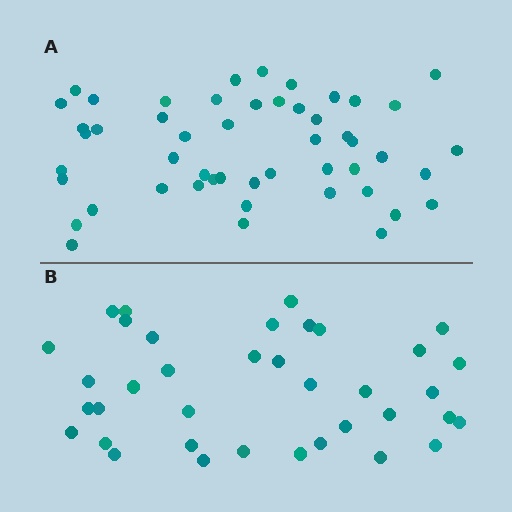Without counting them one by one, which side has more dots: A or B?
Region A (the top region) has more dots.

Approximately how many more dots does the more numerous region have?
Region A has approximately 15 more dots than region B.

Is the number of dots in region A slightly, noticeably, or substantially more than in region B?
Region A has noticeably more, but not dramatically so. The ratio is roughly 1.4 to 1.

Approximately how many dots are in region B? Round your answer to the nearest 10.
About 40 dots. (The exact count is 37, which rounds to 40.)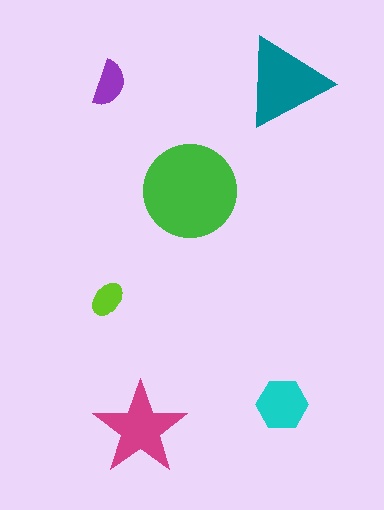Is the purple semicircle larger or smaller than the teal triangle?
Smaller.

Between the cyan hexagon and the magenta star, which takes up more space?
The magenta star.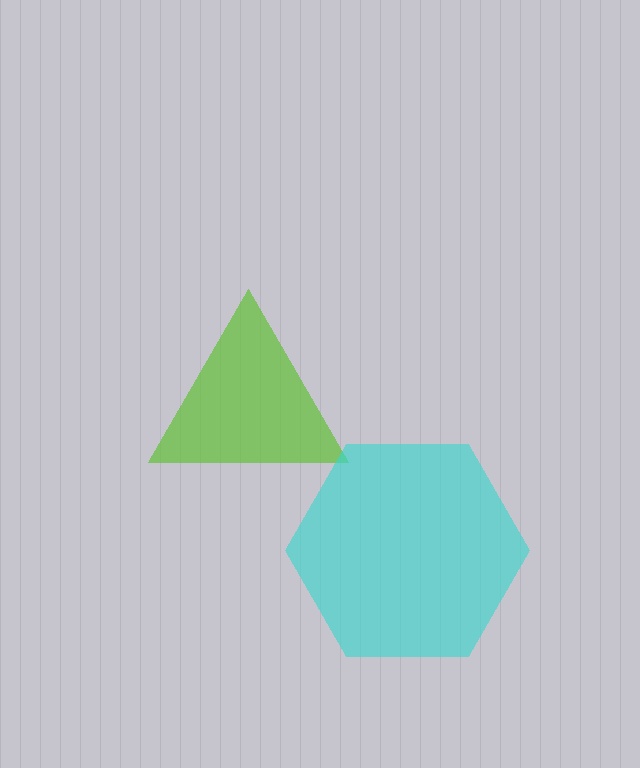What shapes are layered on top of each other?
The layered shapes are: a lime triangle, a cyan hexagon.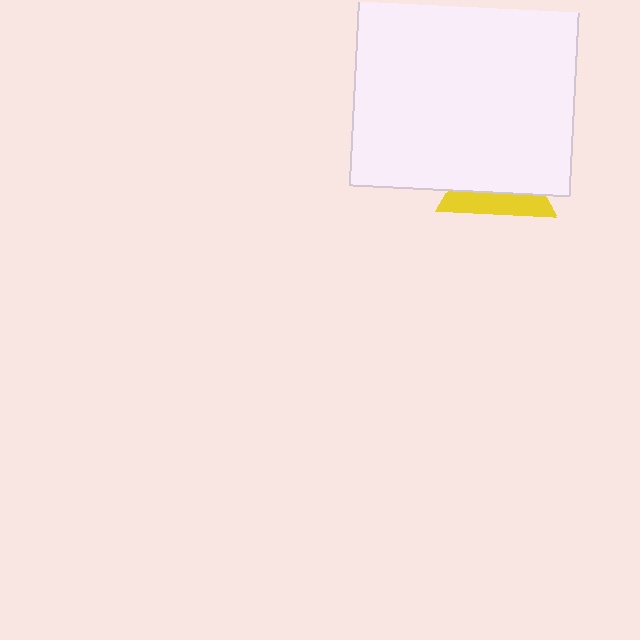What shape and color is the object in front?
The object in front is a white square.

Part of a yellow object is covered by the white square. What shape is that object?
It is a triangle.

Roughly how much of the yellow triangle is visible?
A small part of it is visible (roughly 34%).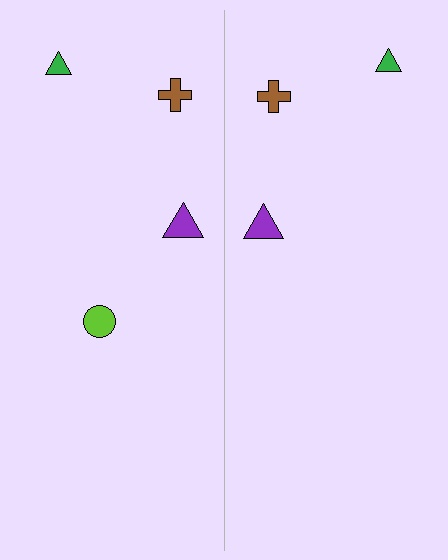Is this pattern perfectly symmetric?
No, the pattern is not perfectly symmetric. A lime circle is missing from the right side.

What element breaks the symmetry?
A lime circle is missing from the right side.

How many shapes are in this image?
There are 7 shapes in this image.